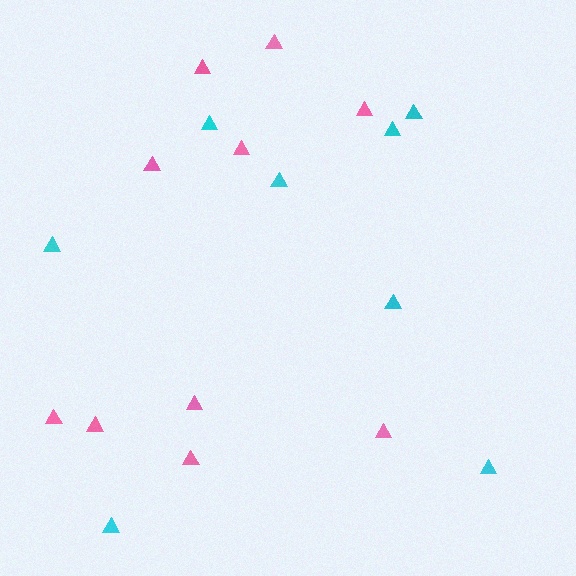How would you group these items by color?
There are 2 groups: one group of cyan triangles (8) and one group of pink triangles (10).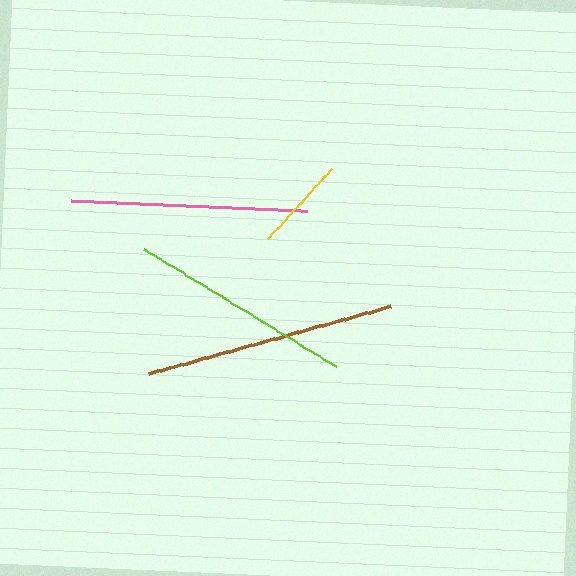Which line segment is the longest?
The brown line is the longest at approximately 252 pixels.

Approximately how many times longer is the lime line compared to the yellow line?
The lime line is approximately 2.4 times the length of the yellow line.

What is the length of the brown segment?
The brown segment is approximately 252 pixels long.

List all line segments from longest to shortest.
From longest to shortest: brown, pink, lime, yellow.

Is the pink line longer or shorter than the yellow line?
The pink line is longer than the yellow line.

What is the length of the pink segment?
The pink segment is approximately 237 pixels long.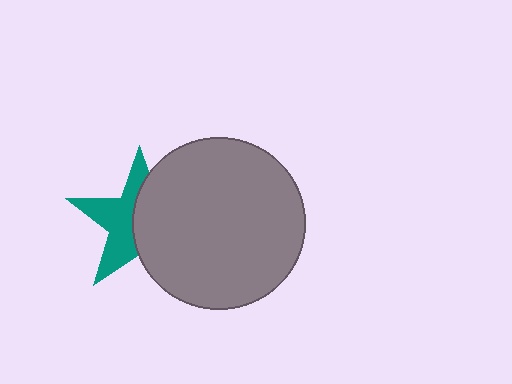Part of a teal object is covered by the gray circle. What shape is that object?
It is a star.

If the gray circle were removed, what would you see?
You would see the complete teal star.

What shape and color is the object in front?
The object in front is a gray circle.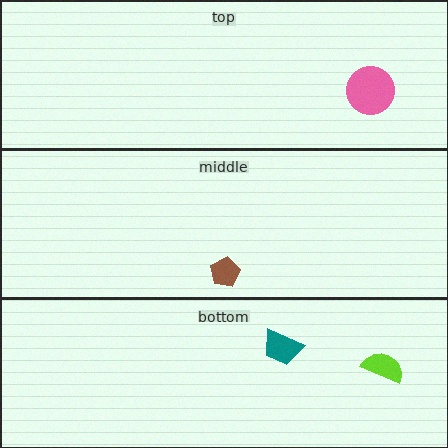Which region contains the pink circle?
The top region.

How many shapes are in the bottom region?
2.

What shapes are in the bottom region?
The teal trapezoid, the lime semicircle.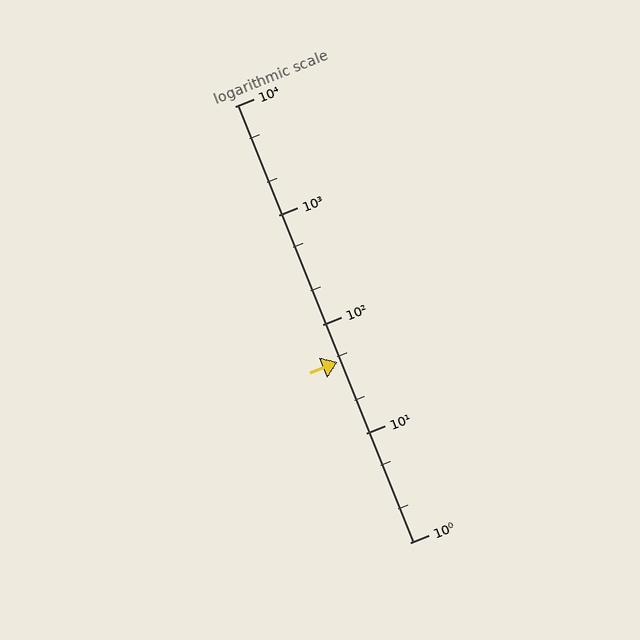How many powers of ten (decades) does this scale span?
The scale spans 4 decades, from 1 to 10000.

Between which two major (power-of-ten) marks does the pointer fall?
The pointer is between 10 and 100.